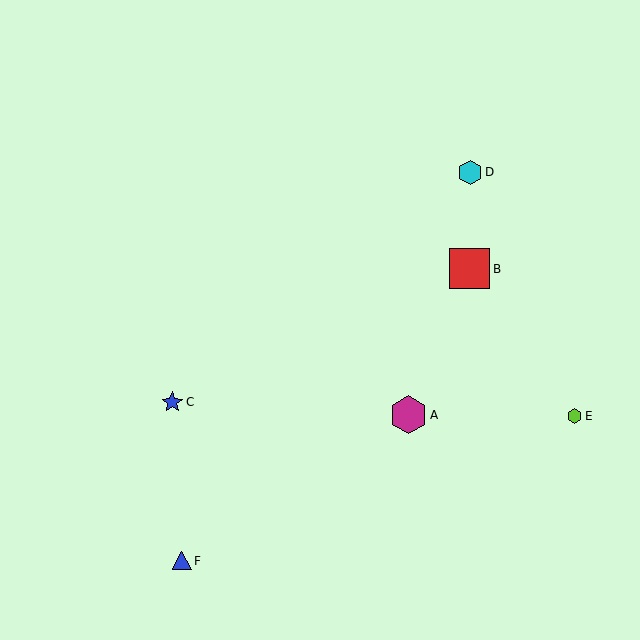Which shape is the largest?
The red square (labeled B) is the largest.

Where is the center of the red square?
The center of the red square is at (470, 269).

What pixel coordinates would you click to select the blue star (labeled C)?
Click at (172, 402) to select the blue star C.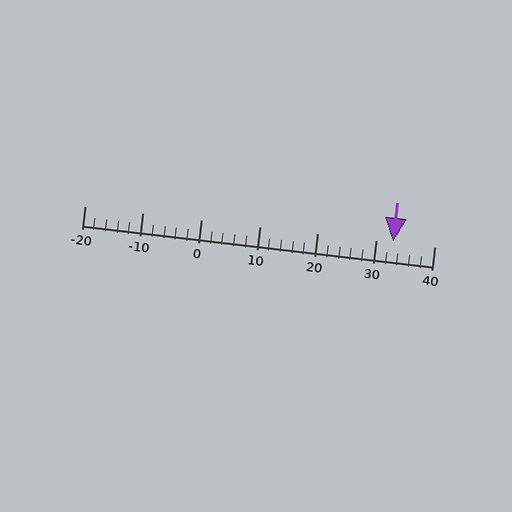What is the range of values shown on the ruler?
The ruler shows values from -20 to 40.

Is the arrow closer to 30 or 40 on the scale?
The arrow is closer to 30.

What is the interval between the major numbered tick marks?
The major tick marks are spaced 10 units apart.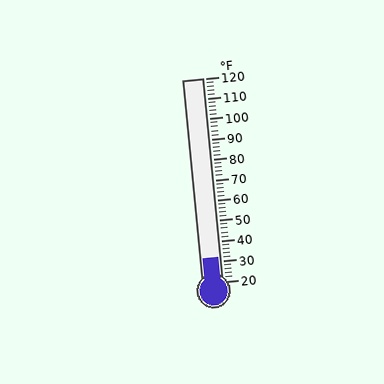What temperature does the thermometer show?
The thermometer shows approximately 32°F.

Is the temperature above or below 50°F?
The temperature is below 50°F.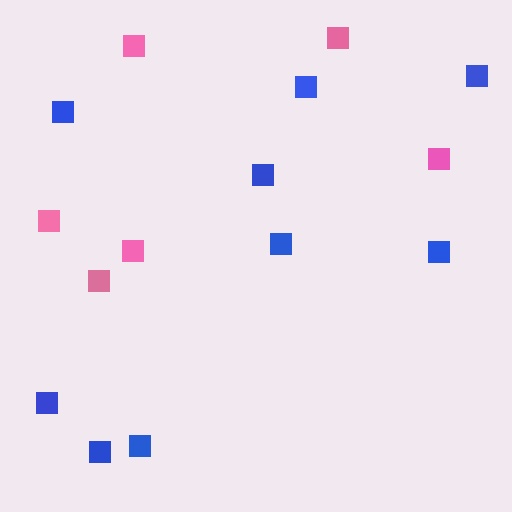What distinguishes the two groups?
There are 2 groups: one group of pink squares (6) and one group of blue squares (9).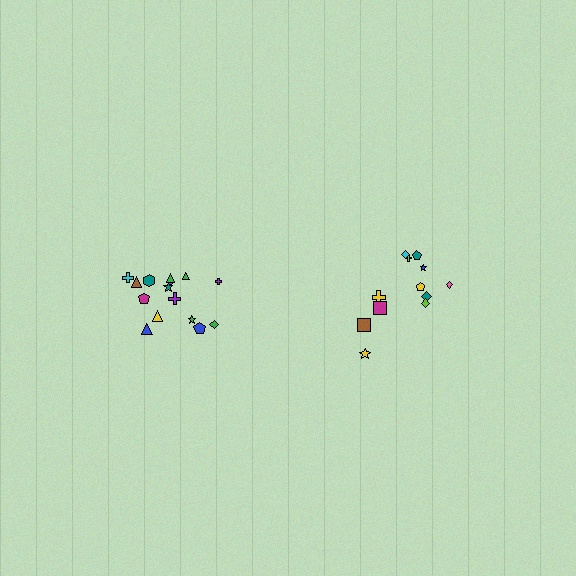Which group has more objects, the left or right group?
The left group.